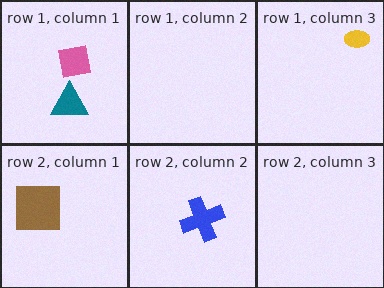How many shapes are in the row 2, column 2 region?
1.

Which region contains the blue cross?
The row 2, column 2 region.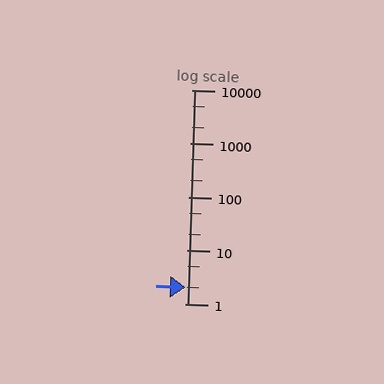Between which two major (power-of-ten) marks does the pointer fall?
The pointer is between 1 and 10.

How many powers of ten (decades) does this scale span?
The scale spans 4 decades, from 1 to 10000.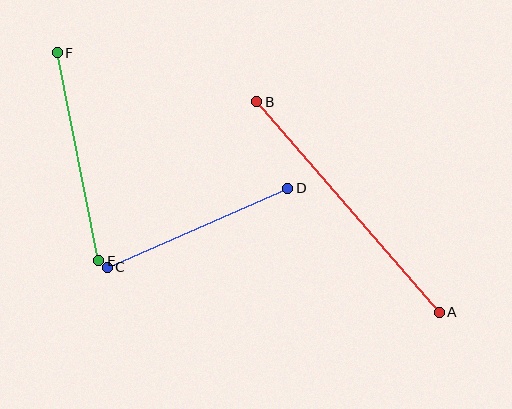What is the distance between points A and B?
The distance is approximately 279 pixels.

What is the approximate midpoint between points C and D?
The midpoint is at approximately (197, 228) pixels.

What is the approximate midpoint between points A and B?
The midpoint is at approximately (348, 207) pixels.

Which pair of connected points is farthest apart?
Points A and B are farthest apart.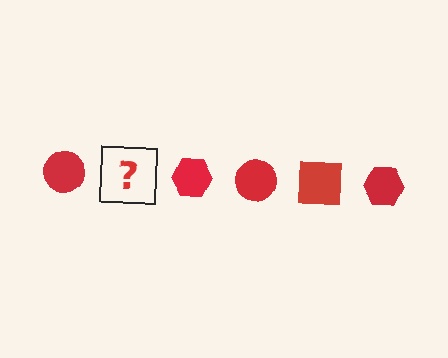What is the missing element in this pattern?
The missing element is a red square.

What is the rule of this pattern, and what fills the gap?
The rule is that the pattern cycles through circle, square, hexagon shapes in red. The gap should be filled with a red square.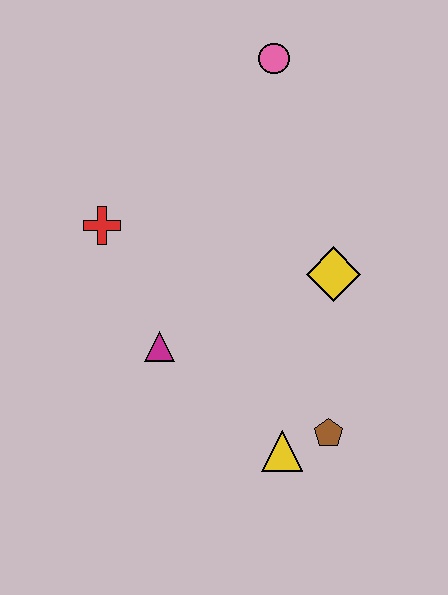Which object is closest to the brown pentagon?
The yellow triangle is closest to the brown pentagon.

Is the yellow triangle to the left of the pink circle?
No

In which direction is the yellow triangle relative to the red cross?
The yellow triangle is below the red cross.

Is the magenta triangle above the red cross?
No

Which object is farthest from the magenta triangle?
The pink circle is farthest from the magenta triangle.